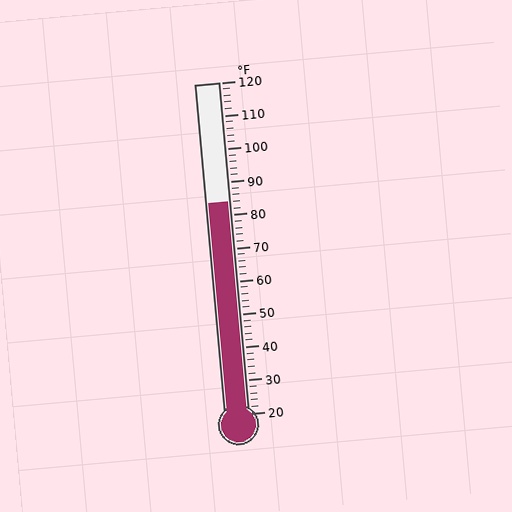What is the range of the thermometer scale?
The thermometer scale ranges from 20°F to 120°F.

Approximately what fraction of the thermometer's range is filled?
The thermometer is filled to approximately 65% of its range.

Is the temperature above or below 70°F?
The temperature is above 70°F.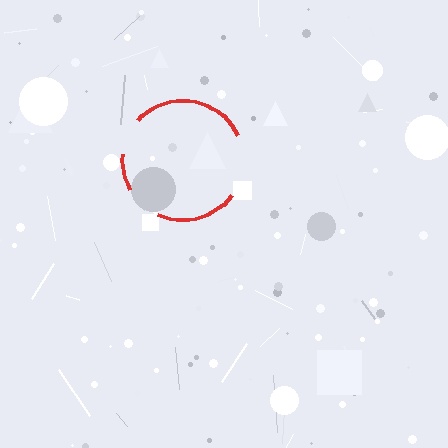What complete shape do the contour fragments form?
The contour fragments form a circle.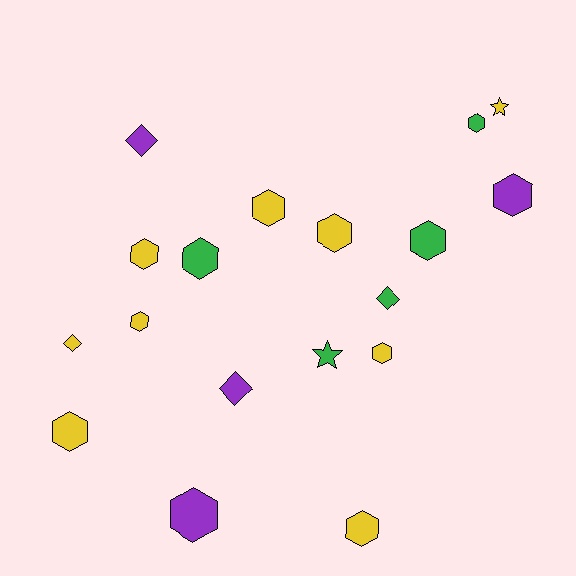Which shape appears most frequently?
Hexagon, with 12 objects.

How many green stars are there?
There is 1 green star.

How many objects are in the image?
There are 18 objects.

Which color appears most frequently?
Yellow, with 9 objects.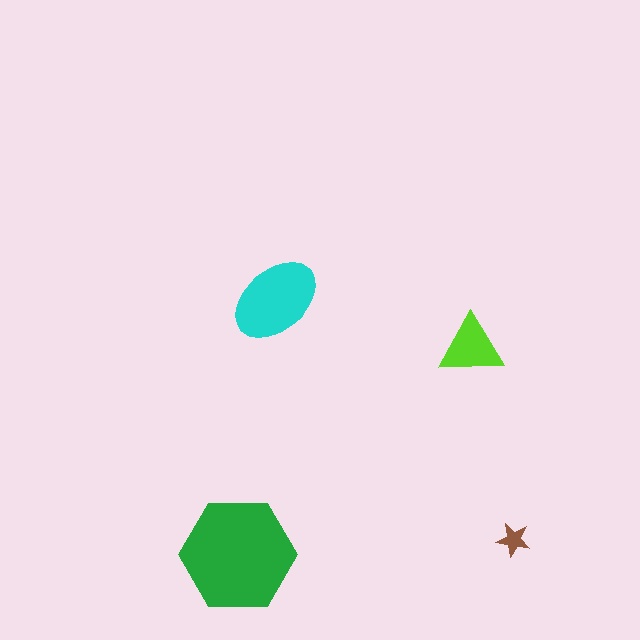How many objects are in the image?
There are 4 objects in the image.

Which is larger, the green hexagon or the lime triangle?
The green hexagon.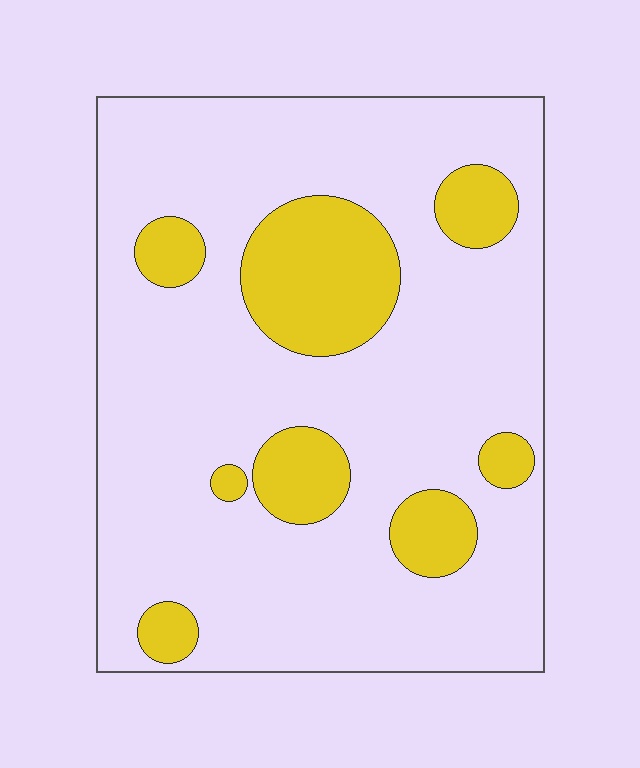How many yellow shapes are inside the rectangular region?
8.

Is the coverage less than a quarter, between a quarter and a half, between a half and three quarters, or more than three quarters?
Less than a quarter.